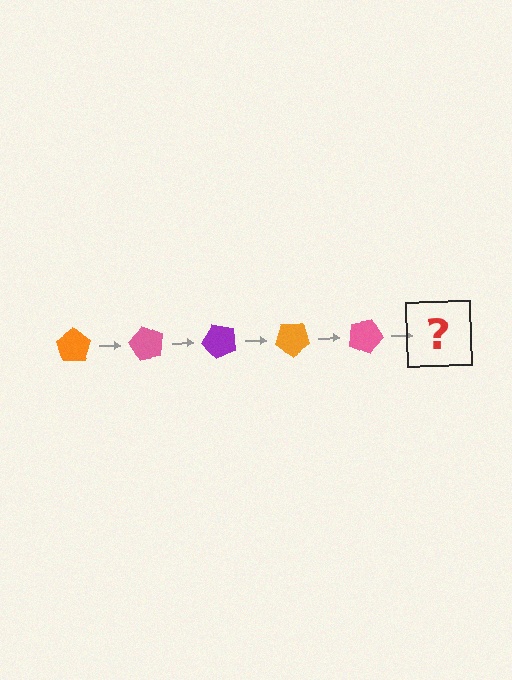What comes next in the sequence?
The next element should be a purple pentagon, rotated 300 degrees from the start.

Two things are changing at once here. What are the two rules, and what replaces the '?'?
The two rules are that it rotates 60 degrees each step and the color cycles through orange, pink, and purple. The '?' should be a purple pentagon, rotated 300 degrees from the start.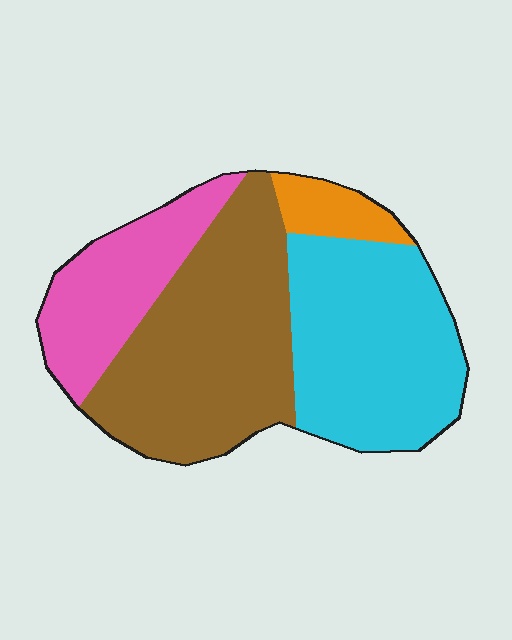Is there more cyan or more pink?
Cyan.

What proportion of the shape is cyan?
Cyan covers about 35% of the shape.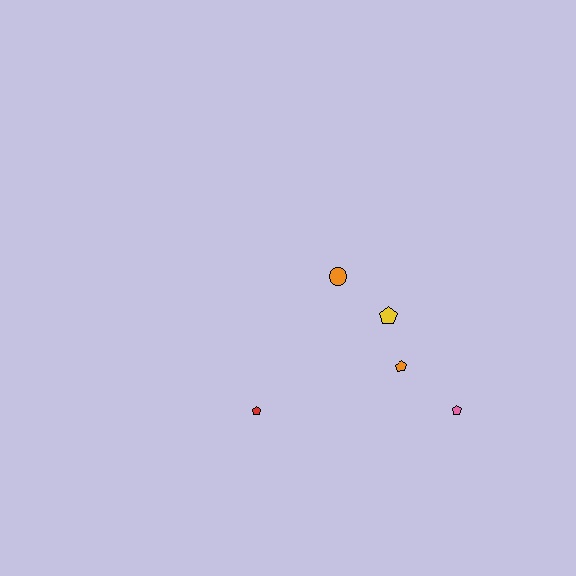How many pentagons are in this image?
There are 4 pentagons.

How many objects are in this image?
There are 5 objects.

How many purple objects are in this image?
There are no purple objects.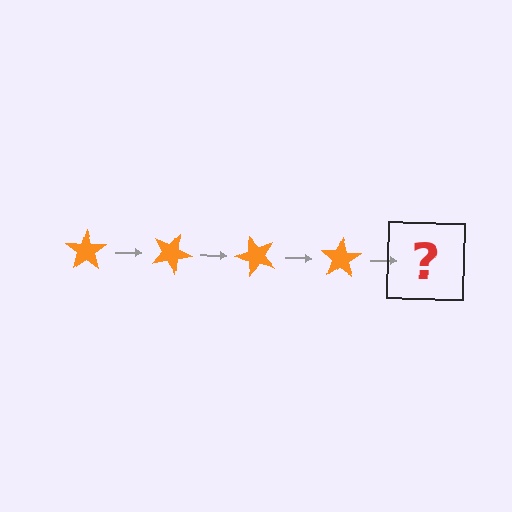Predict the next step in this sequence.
The next step is an orange star rotated 100 degrees.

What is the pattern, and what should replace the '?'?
The pattern is that the star rotates 25 degrees each step. The '?' should be an orange star rotated 100 degrees.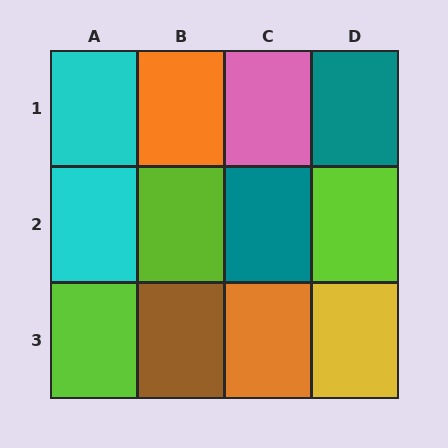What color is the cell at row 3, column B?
Brown.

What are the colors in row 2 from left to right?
Cyan, lime, teal, lime.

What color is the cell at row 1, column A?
Cyan.